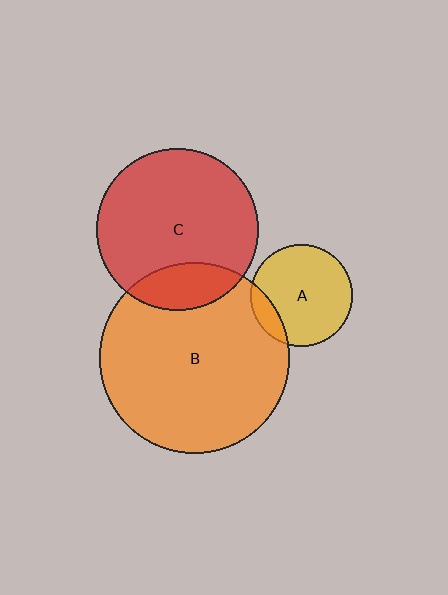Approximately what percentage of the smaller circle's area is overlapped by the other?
Approximately 15%.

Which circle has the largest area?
Circle B (orange).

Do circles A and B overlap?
Yes.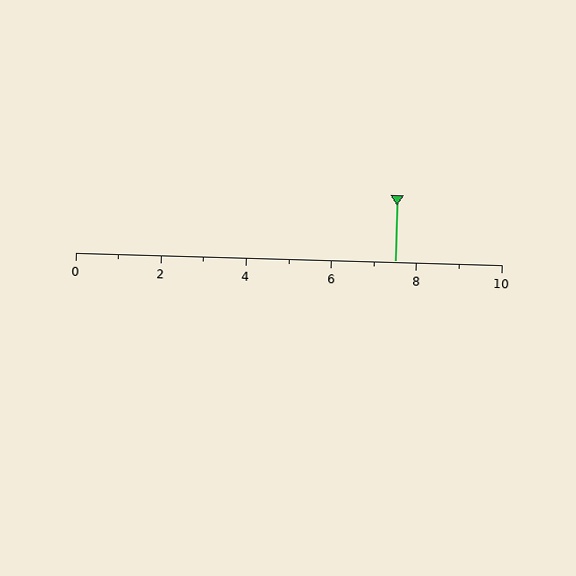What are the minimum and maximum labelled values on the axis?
The axis runs from 0 to 10.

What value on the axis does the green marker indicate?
The marker indicates approximately 7.5.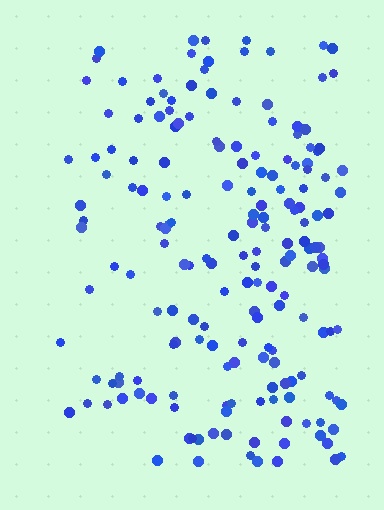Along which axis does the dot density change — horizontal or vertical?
Horizontal.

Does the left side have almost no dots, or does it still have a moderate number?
Still a moderate number, just noticeably fewer than the right.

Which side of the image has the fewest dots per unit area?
The left.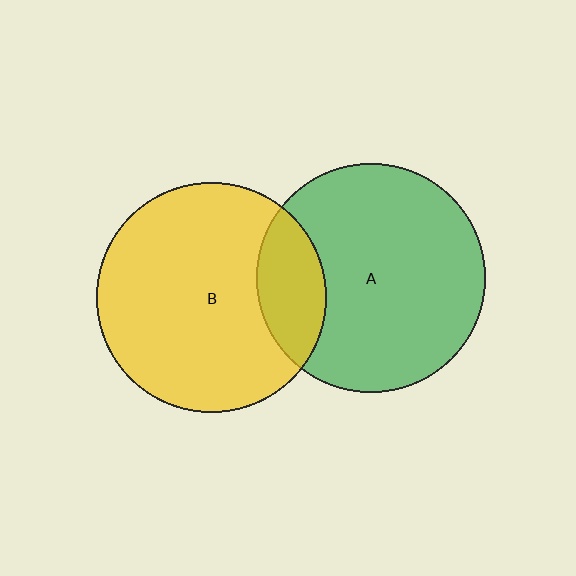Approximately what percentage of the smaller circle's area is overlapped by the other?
Approximately 20%.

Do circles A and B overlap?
Yes.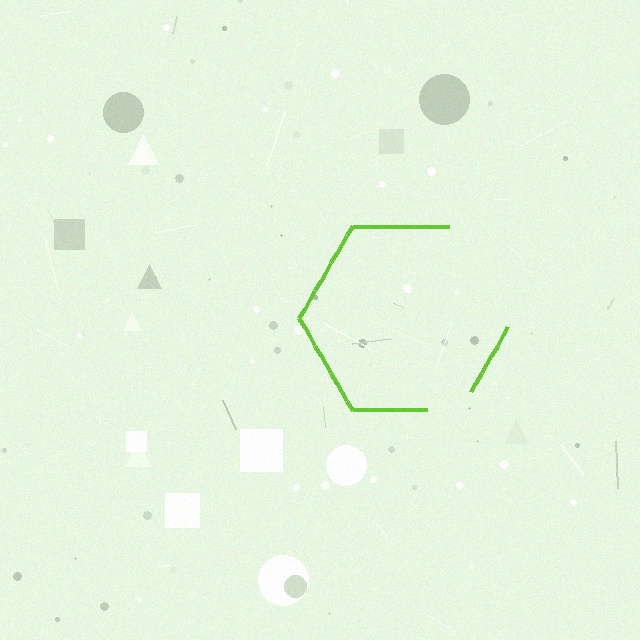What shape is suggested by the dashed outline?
The dashed outline suggests a hexagon.